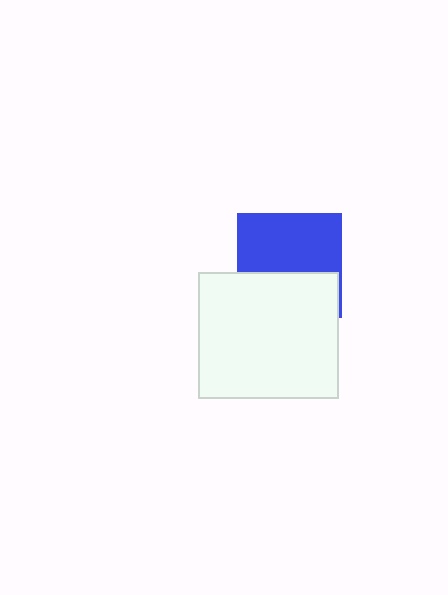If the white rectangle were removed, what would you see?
You would see the complete blue square.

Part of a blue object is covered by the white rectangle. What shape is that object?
It is a square.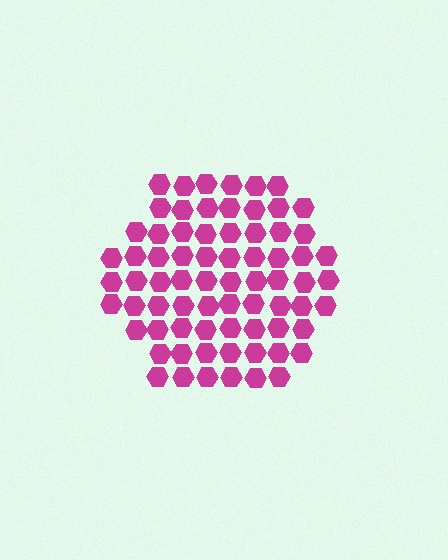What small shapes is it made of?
It is made of small hexagons.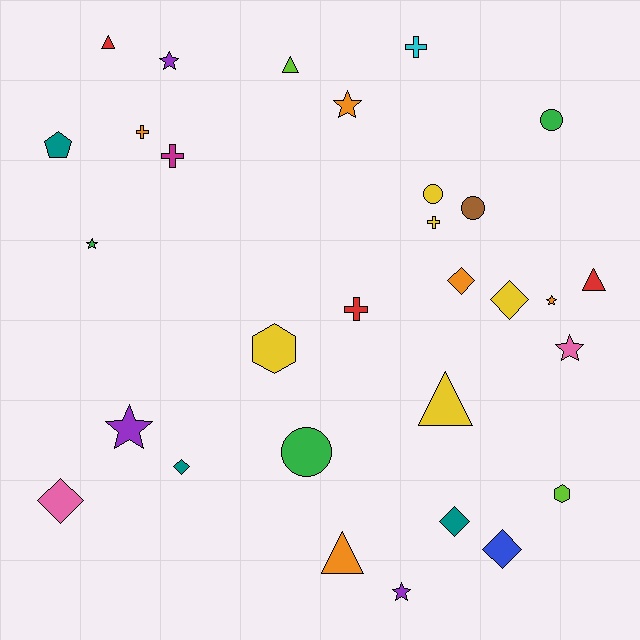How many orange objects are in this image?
There are 5 orange objects.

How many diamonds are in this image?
There are 6 diamonds.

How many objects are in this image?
There are 30 objects.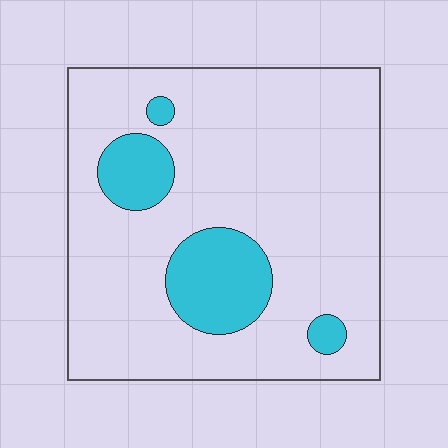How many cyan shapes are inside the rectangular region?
4.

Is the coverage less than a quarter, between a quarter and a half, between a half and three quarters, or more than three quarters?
Less than a quarter.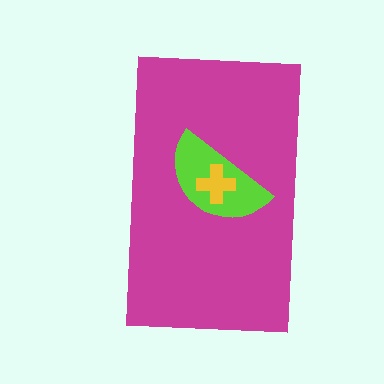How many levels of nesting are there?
3.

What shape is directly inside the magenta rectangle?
The lime semicircle.